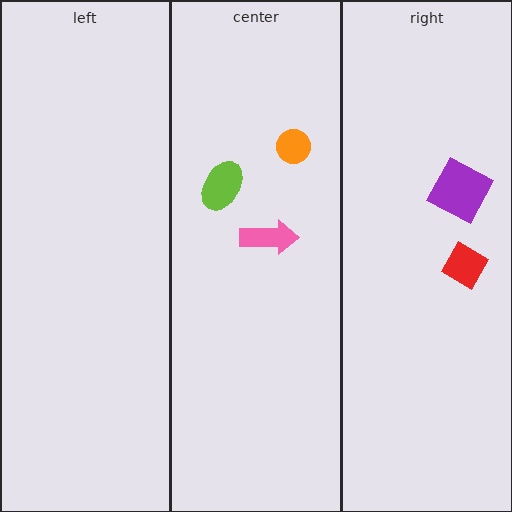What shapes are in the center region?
The orange circle, the pink arrow, the lime ellipse.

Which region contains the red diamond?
The right region.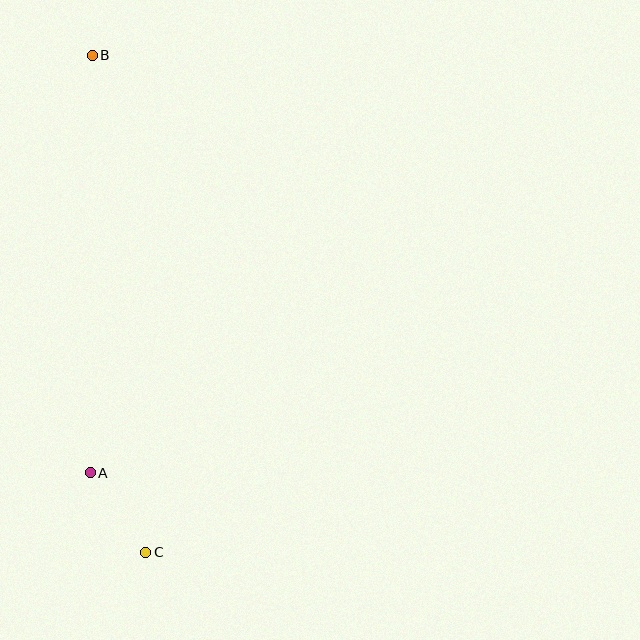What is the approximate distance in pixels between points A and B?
The distance between A and B is approximately 418 pixels.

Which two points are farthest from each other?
Points B and C are farthest from each other.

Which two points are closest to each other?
Points A and C are closest to each other.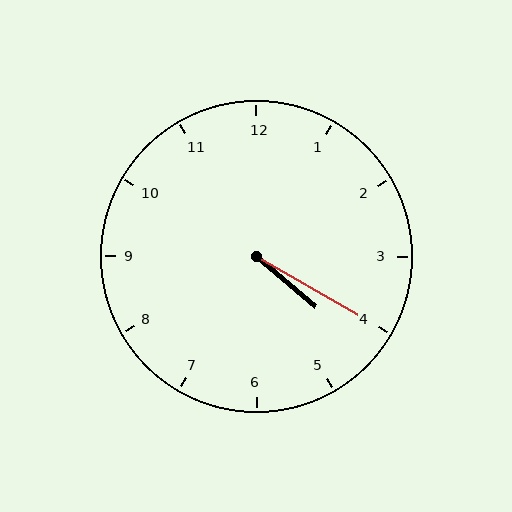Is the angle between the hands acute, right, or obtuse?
It is acute.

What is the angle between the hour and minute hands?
Approximately 10 degrees.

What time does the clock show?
4:20.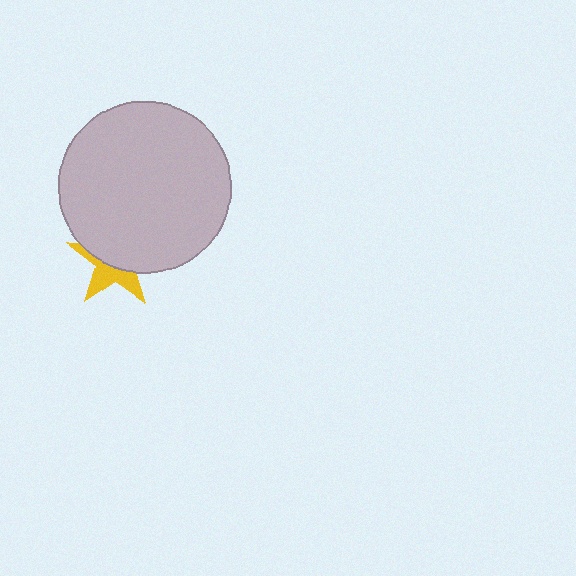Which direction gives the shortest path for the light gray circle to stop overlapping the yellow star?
Moving up gives the shortest separation.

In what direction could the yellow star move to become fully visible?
The yellow star could move down. That would shift it out from behind the light gray circle entirely.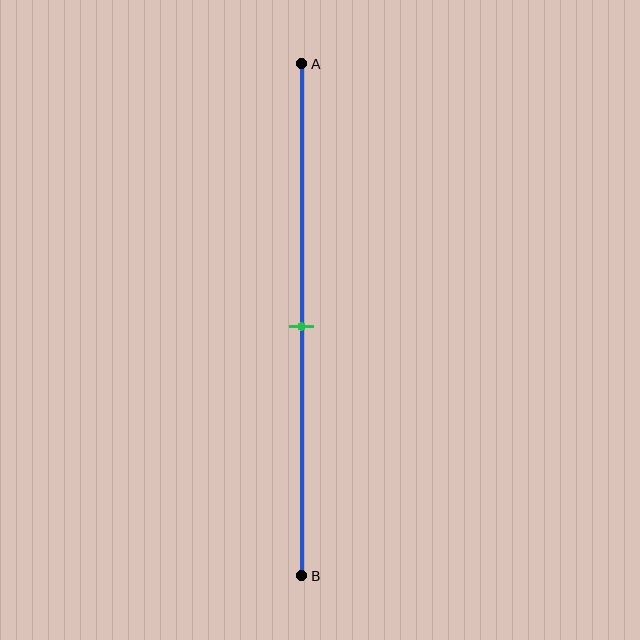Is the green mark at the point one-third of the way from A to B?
No, the mark is at about 50% from A, not at the 33% one-third point.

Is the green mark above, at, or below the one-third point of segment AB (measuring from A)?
The green mark is below the one-third point of segment AB.